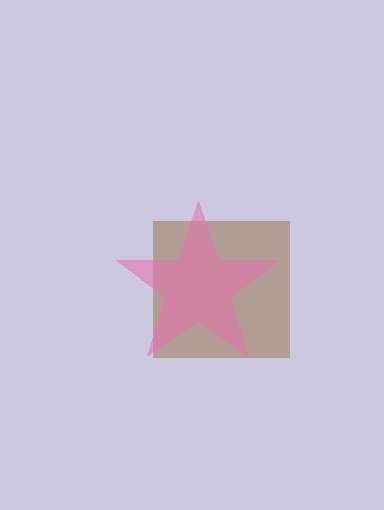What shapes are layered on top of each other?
The layered shapes are: a brown square, a pink star.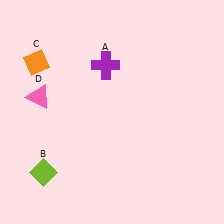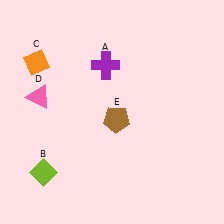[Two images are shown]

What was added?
A brown pentagon (E) was added in Image 2.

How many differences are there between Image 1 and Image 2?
There is 1 difference between the two images.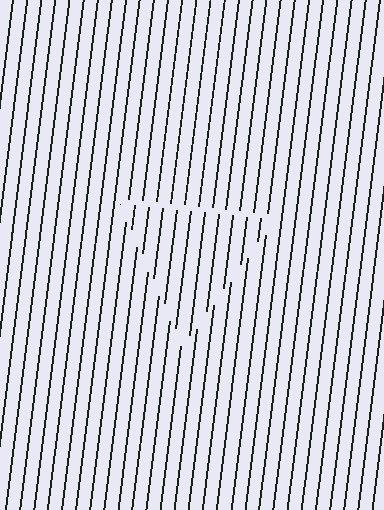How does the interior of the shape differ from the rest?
The interior of the shape contains the same grating, shifted by half a period — the contour is defined by the phase discontinuity where line-ends from the inner and outer gratings abut.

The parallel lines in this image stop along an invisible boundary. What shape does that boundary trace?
An illusory triangle. The interior of the shape contains the same grating, shifted by half a period — the contour is defined by the phase discontinuity where line-ends from the inner and outer gratings abut.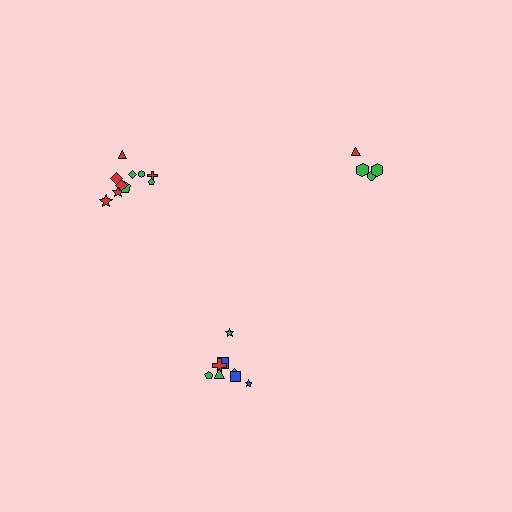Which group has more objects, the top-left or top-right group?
The top-left group.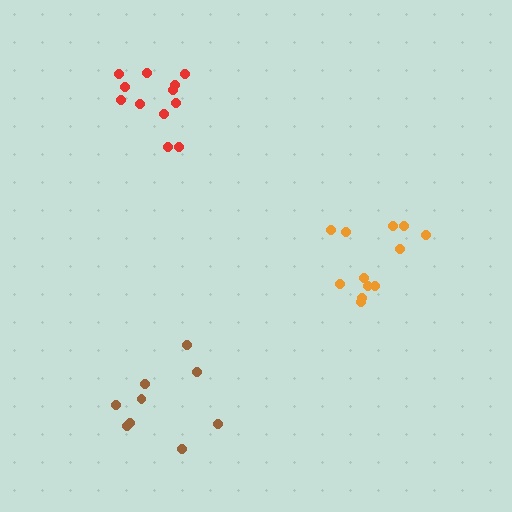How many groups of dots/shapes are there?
There are 3 groups.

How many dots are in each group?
Group 1: 9 dots, Group 2: 12 dots, Group 3: 12 dots (33 total).